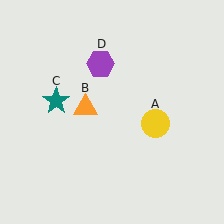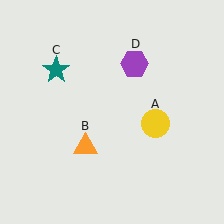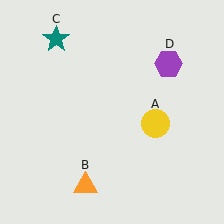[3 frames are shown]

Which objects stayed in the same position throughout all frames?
Yellow circle (object A) remained stationary.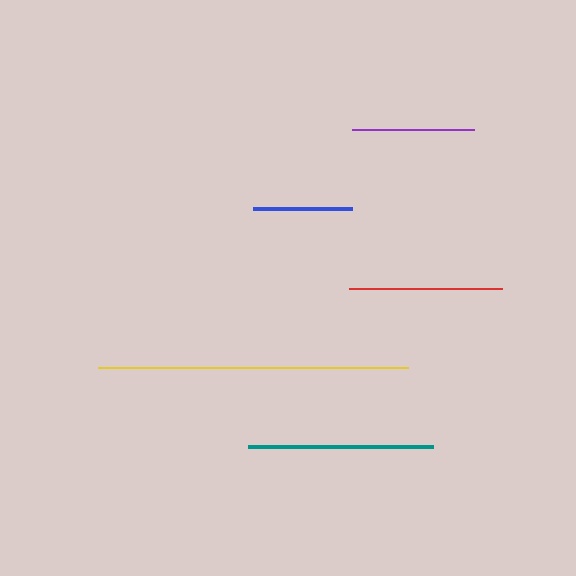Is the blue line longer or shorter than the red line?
The red line is longer than the blue line.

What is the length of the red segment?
The red segment is approximately 153 pixels long.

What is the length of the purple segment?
The purple segment is approximately 122 pixels long.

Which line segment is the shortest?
The blue line is the shortest at approximately 99 pixels.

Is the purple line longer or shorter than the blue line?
The purple line is longer than the blue line.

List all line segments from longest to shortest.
From longest to shortest: yellow, teal, red, purple, blue.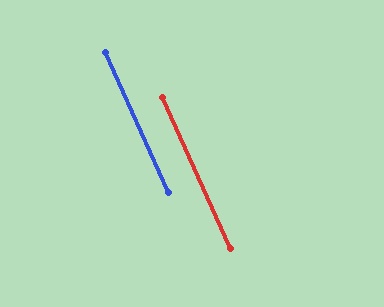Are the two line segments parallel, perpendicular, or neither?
Parallel — their directions differ by only 0.1°.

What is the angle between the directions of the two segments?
Approximately 0 degrees.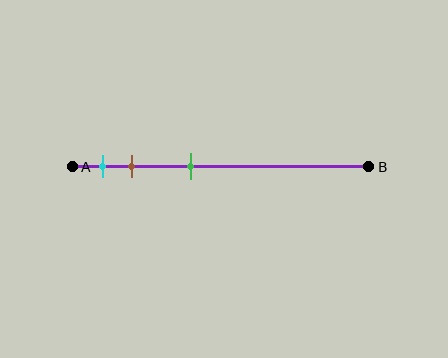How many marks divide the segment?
There are 3 marks dividing the segment.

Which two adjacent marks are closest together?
The cyan and brown marks are the closest adjacent pair.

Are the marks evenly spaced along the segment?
No, the marks are not evenly spaced.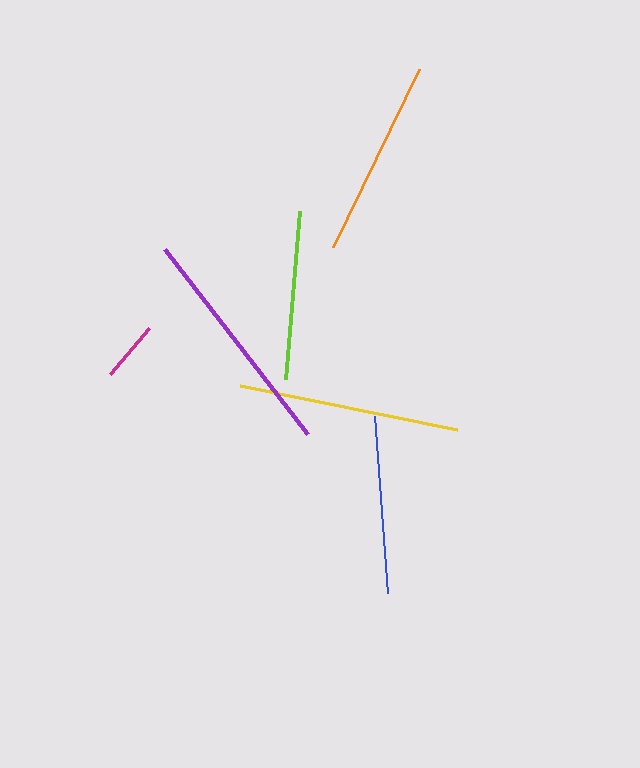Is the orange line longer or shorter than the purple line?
The purple line is longer than the orange line.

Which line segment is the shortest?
The magenta line is the shortest at approximately 60 pixels.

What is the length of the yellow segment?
The yellow segment is approximately 221 pixels long.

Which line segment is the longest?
The purple line is the longest at approximately 234 pixels.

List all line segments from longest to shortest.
From longest to shortest: purple, yellow, orange, blue, lime, magenta.